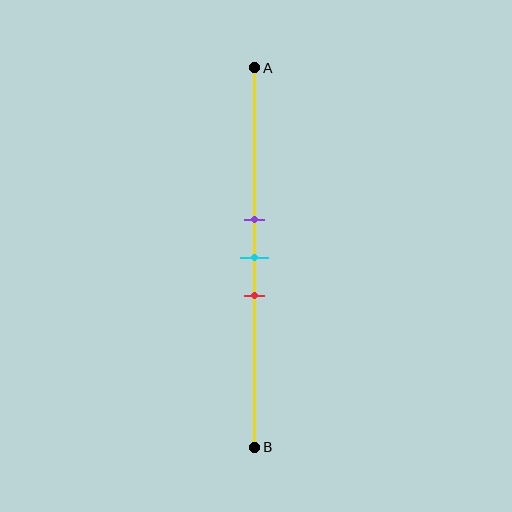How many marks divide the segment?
There are 3 marks dividing the segment.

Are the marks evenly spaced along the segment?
Yes, the marks are approximately evenly spaced.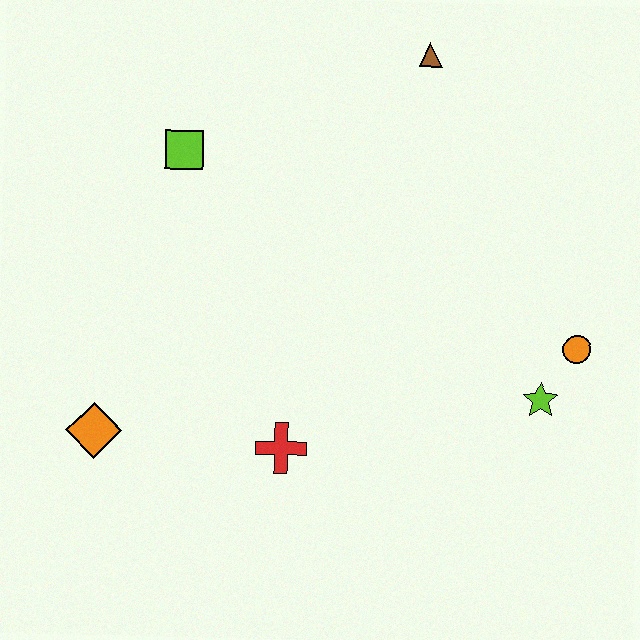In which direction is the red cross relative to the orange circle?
The red cross is to the left of the orange circle.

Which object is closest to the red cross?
The orange diamond is closest to the red cross.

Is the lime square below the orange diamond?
No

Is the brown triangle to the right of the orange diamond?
Yes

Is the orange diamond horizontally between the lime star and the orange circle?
No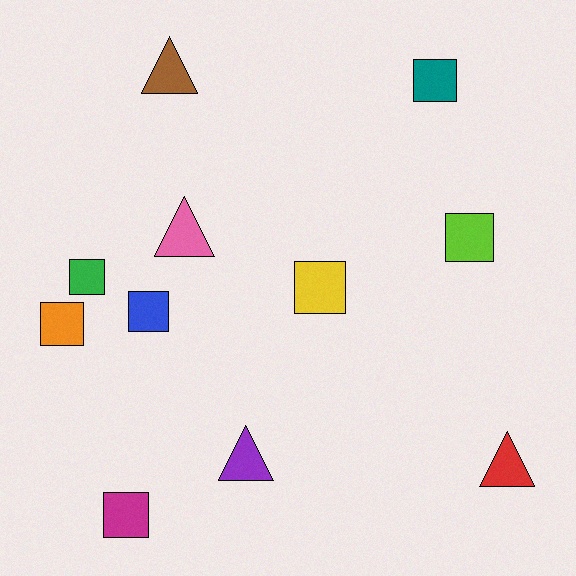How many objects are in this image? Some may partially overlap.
There are 11 objects.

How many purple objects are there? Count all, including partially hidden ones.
There is 1 purple object.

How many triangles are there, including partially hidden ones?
There are 4 triangles.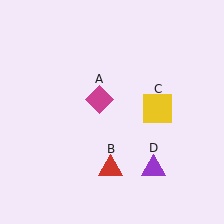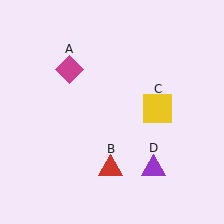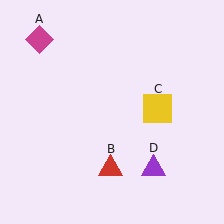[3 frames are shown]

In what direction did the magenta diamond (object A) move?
The magenta diamond (object A) moved up and to the left.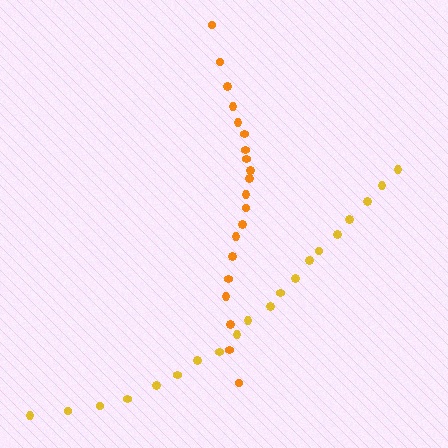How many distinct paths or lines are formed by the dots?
There are 2 distinct paths.